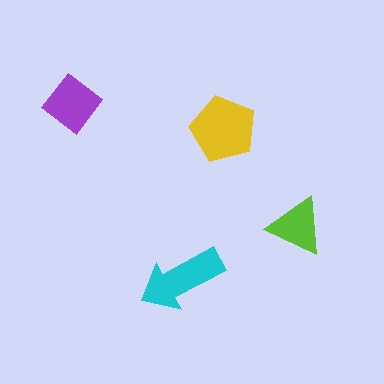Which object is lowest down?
The cyan arrow is bottommost.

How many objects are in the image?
There are 4 objects in the image.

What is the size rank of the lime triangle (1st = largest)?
4th.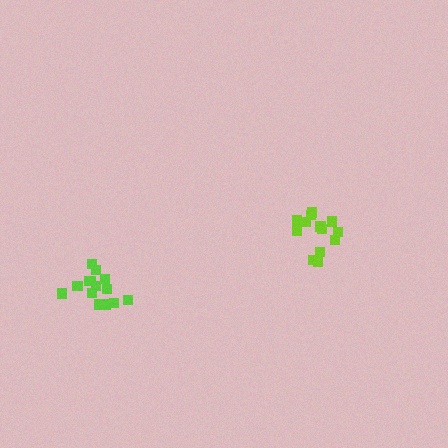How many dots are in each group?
Group 1: 14 dots, Group 2: 13 dots (27 total).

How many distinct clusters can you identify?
There are 2 distinct clusters.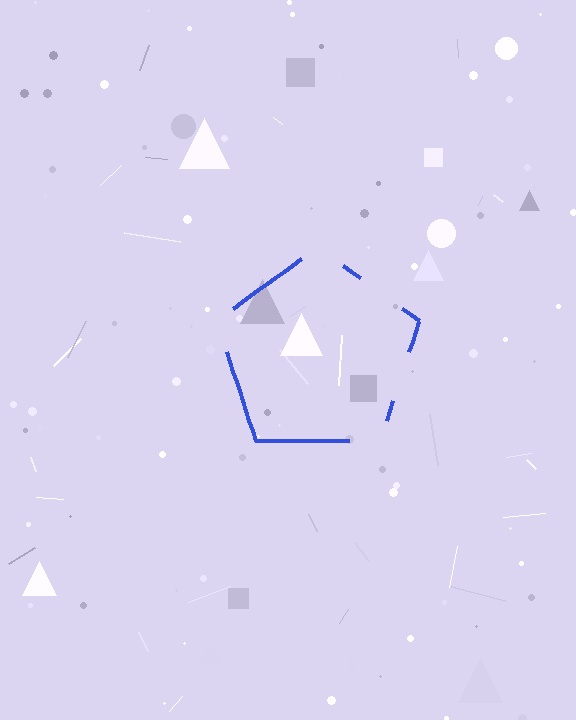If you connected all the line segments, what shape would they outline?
They would outline a pentagon.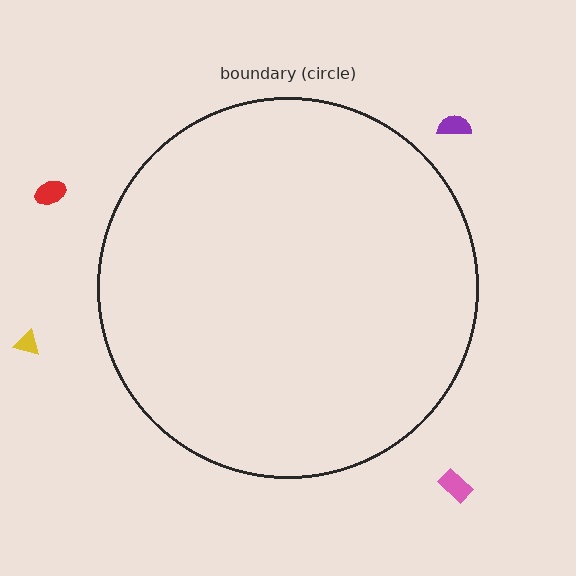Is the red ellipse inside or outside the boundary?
Outside.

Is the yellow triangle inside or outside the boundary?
Outside.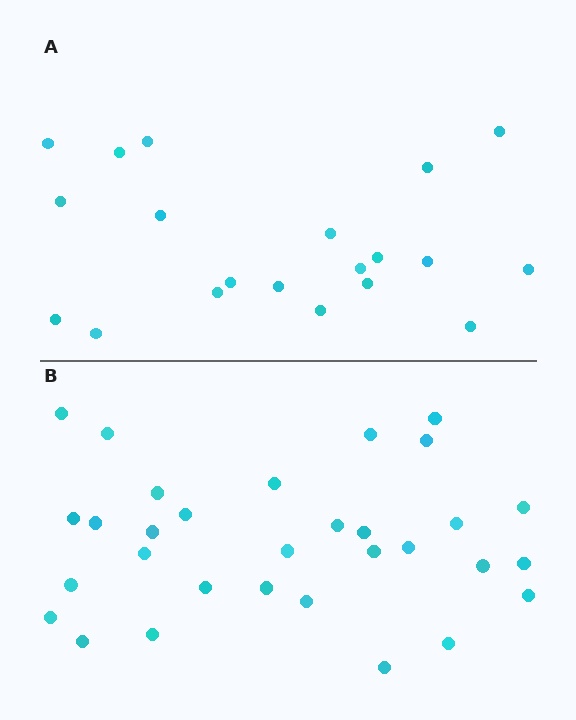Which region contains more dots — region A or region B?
Region B (the bottom region) has more dots.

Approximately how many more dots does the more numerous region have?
Region B has roughly 12 or so more dots than region A.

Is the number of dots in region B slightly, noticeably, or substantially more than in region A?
Region B has substantially more. The ratio is roughly 1.6 to 1.